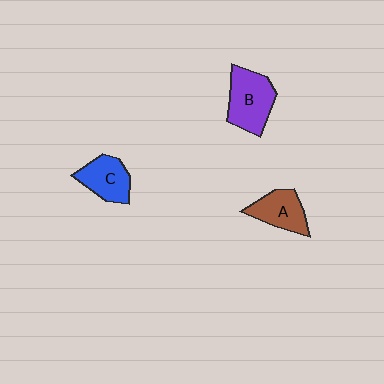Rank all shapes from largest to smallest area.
From largest to smallest: B (purple), C (blue), A (brown).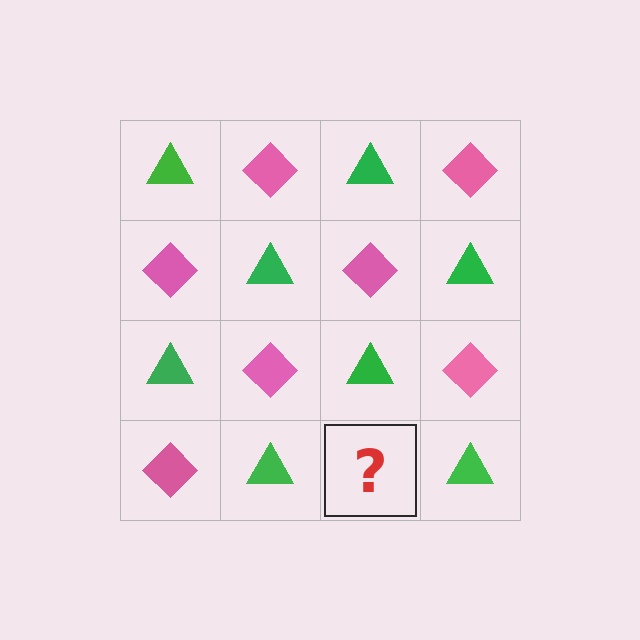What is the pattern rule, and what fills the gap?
The rule is that it alternates green triangle and pink diamond in a checkerboard pattern. The gap should be filled with a pink diamond.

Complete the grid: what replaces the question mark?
The question mark should be replaced with a pink diamond.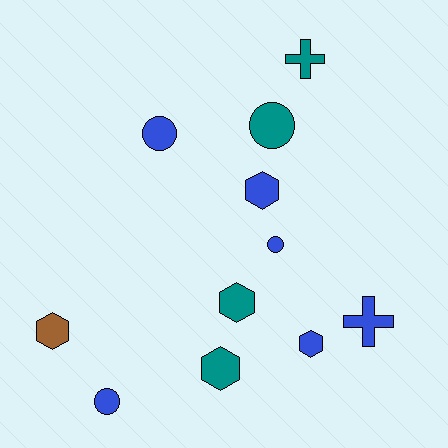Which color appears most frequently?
Blue, with 6 objects.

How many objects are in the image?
There are 11 objects.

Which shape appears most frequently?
Hexagon, with 5 objects.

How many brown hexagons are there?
There is 1 brown hexagon.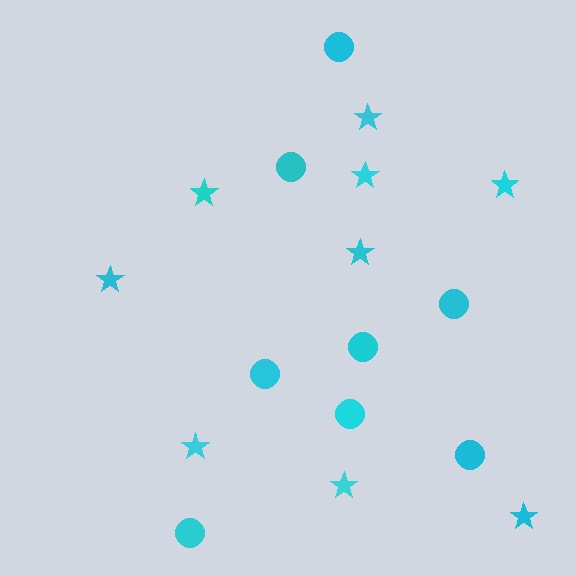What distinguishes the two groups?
There are 2 groups: one group of stars (9) and one group of circles (8).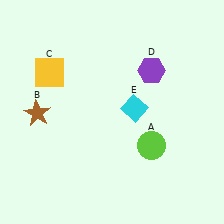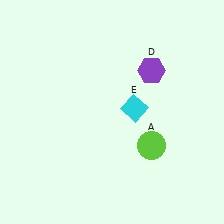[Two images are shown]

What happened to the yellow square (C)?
The yellow square (C) was removed in Image 2. It was in the top-left area of Image 1.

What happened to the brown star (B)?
The brown star (B) was removed in Image 2. It was in the bottom-left area of Image 1.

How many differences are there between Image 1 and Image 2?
There are 2 differences between the two images.